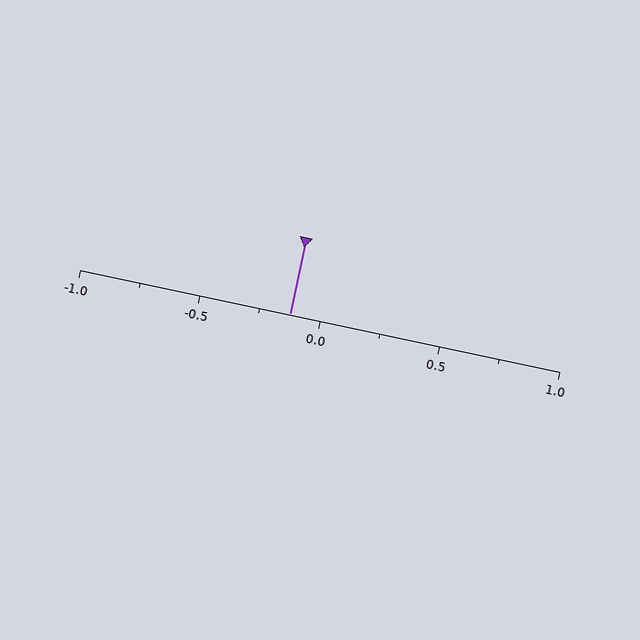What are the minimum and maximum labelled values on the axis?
The axis runs from -1.0 to 1.0.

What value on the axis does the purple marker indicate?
The marker indicates approximately -0.12.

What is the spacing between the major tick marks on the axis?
The major ticks are spaced 0.5 apart.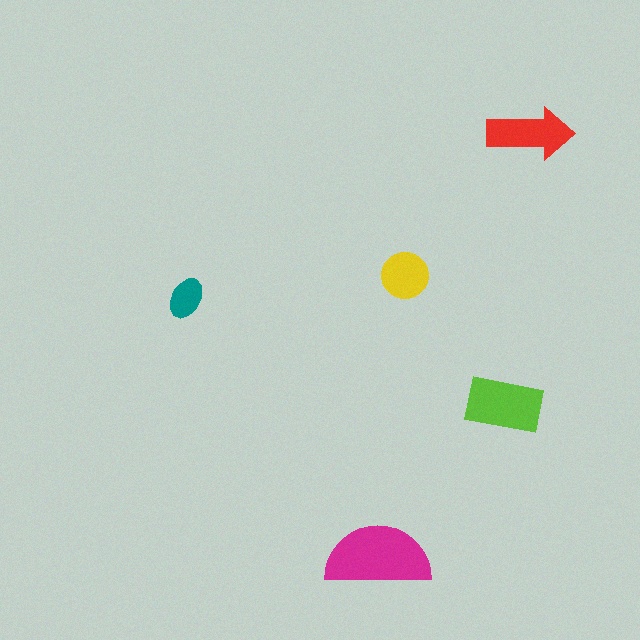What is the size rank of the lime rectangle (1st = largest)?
2nd.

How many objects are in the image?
There are 5 objects in the image.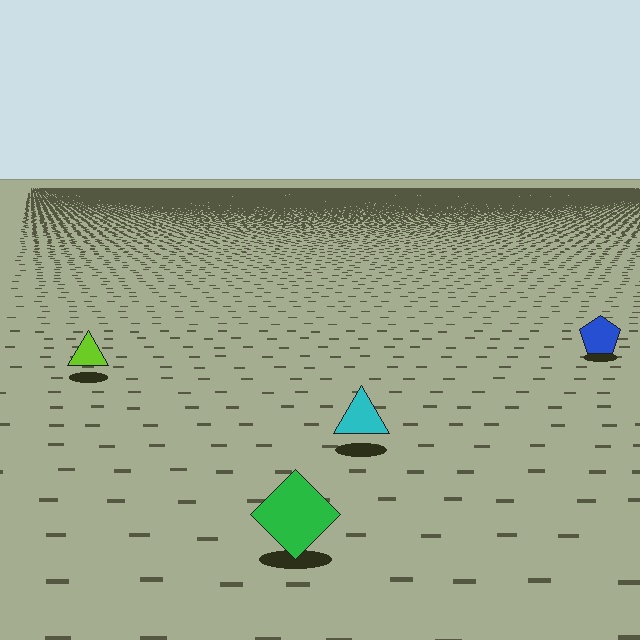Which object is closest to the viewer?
The green diamond is closest. The texture marks near it are larger and more spread out.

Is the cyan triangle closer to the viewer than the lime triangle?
Yes. The cyan triangle is closer — you can tell from the texture gradient: the ground texture is coarser near it.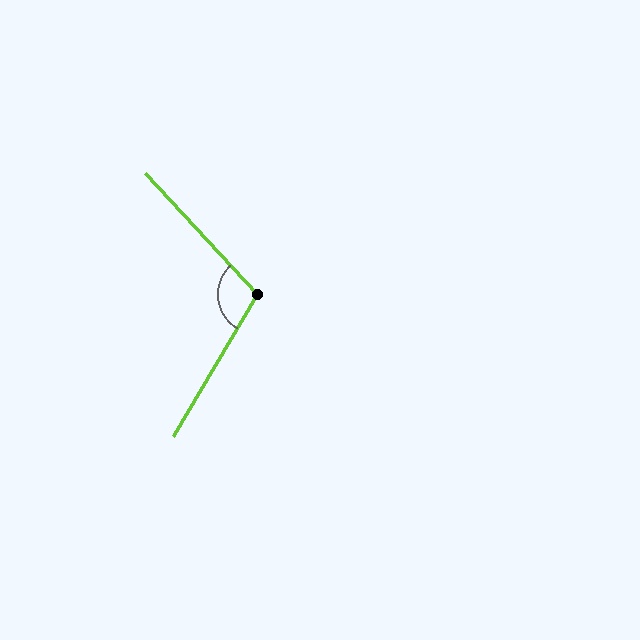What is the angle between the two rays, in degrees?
Approximately 107 degrees.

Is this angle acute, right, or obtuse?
It is obtuse.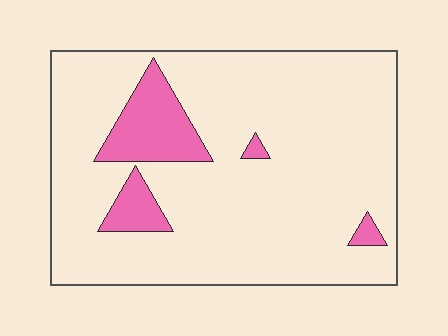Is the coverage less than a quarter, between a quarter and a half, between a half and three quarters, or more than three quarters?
Less than a quarter.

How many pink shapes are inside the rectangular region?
4.